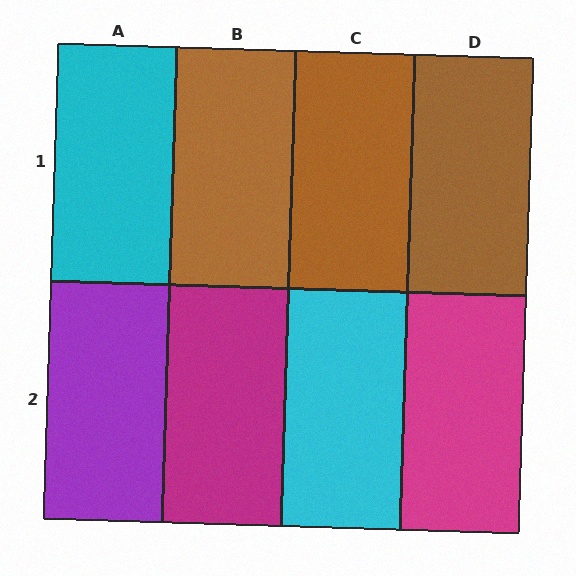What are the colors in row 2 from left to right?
Purple, magenta, cyan, magenta.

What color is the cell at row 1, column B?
Brown.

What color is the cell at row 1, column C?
Brown.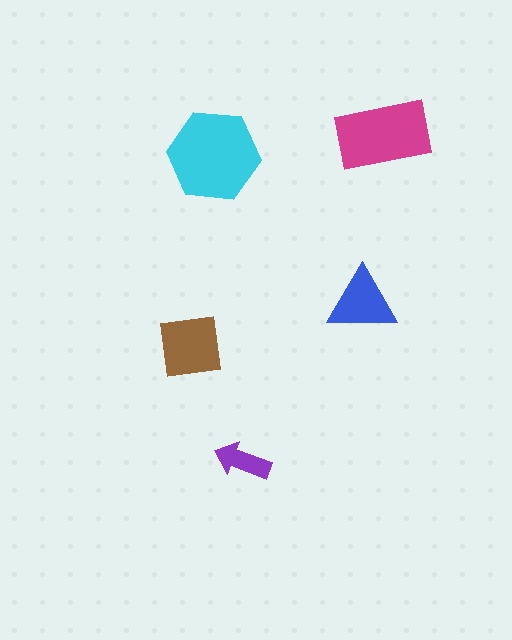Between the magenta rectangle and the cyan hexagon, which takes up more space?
The cyan hexagon.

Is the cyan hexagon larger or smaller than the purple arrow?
Larger.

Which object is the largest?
The cyan hexagon.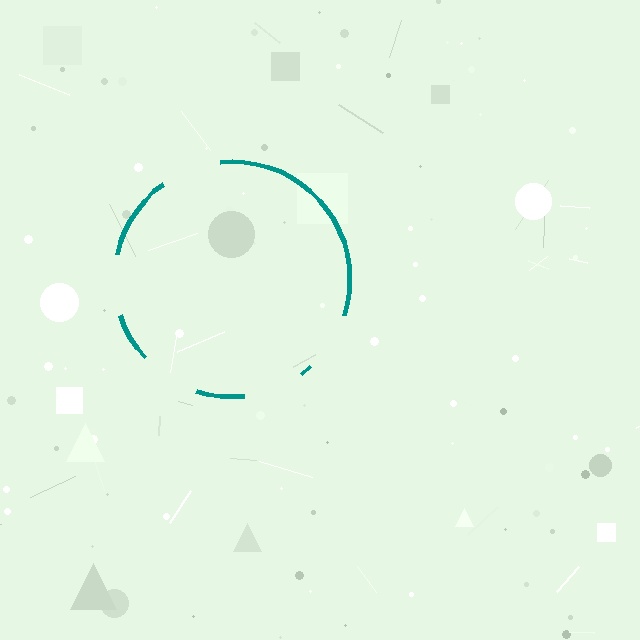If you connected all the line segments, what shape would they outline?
They would outline a circle.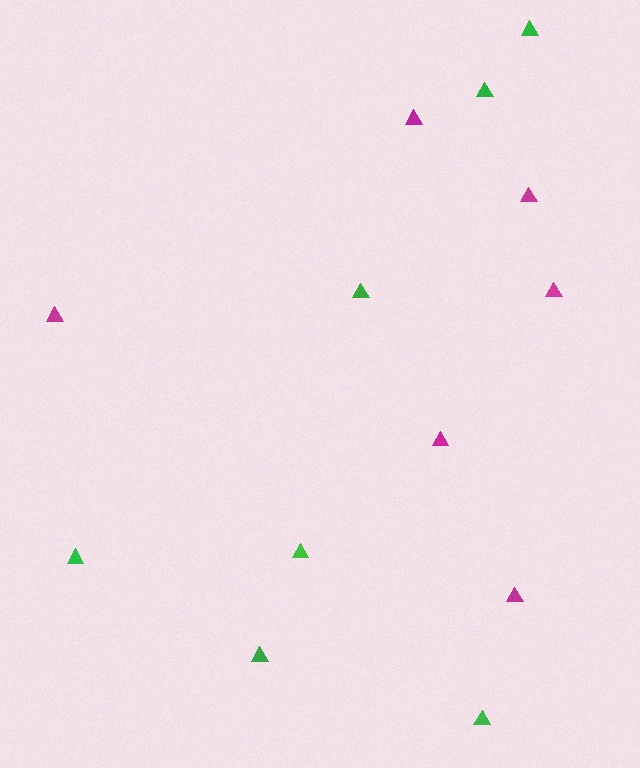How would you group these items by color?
There are 2 groups: one group of magenta triangles (6) and one group of green triangles (7).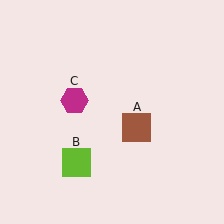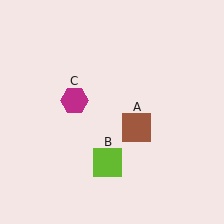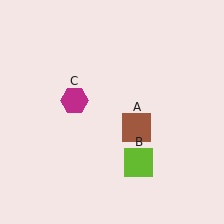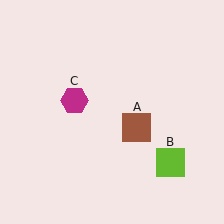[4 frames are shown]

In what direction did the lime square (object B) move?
The lime square (object B) moved right.